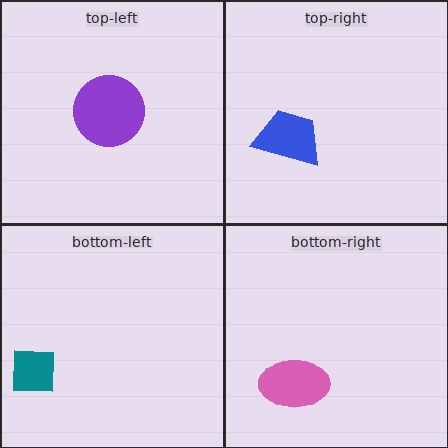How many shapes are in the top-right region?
1.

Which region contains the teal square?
The bottom-left region.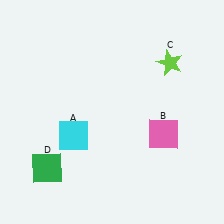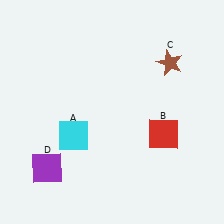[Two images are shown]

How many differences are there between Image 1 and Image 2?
There are 3 differences between the two images.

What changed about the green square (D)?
In Image 1, D is green. In Image 2, it changed to purple.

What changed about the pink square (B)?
In Image 1, B is pink. In Image 2, it changed to red.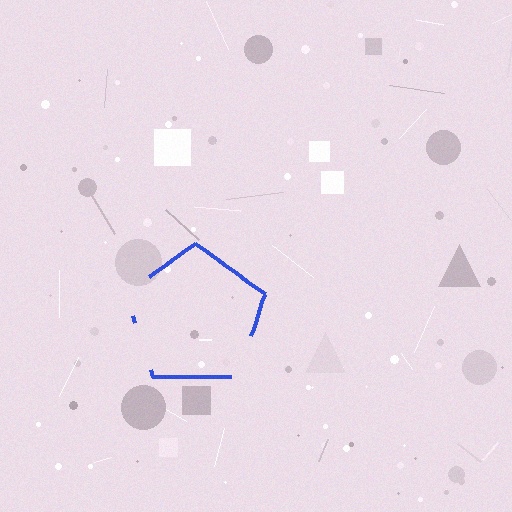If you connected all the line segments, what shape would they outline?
They would outline a pentagon.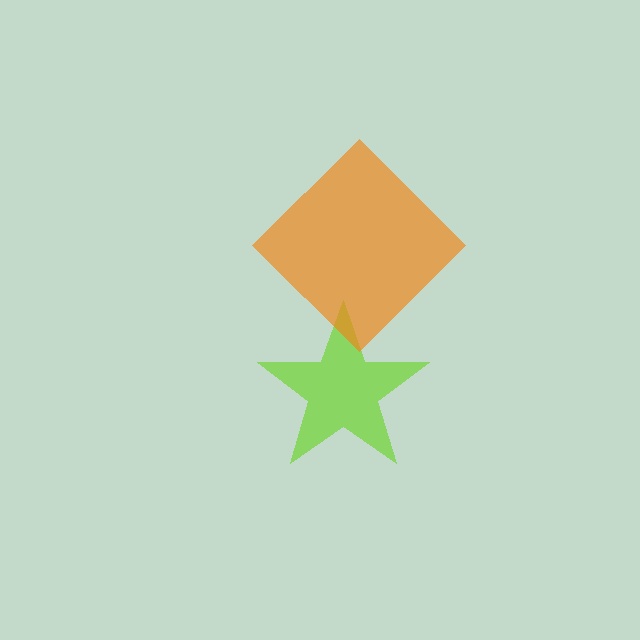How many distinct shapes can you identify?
There are 2 distinct shapes: a lime star, an orange diamond.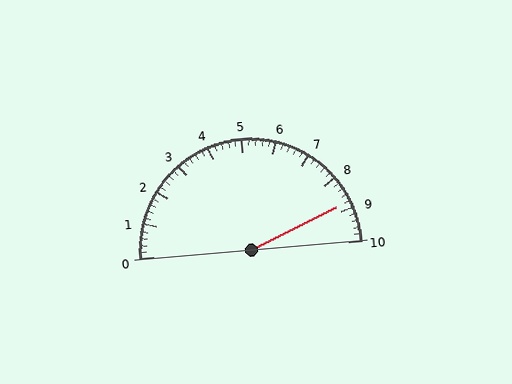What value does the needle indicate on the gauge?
The needle indicates approximately 8.8.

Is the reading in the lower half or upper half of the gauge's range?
The reading is in the upper half of the range (0 to 10).